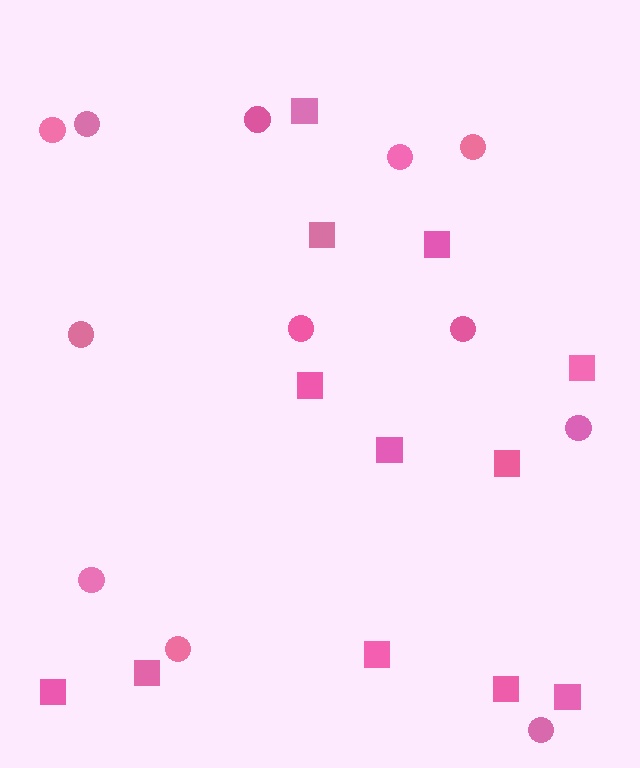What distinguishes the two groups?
There are 2 groups: one group of squares (12) and one group of circles (12).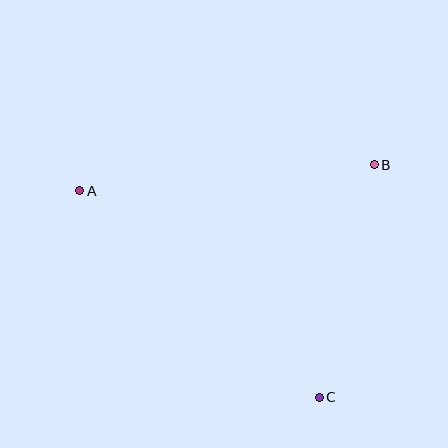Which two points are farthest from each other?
Points A and C are farthest from each other.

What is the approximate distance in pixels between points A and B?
The distance between A and B is approximately 295 pixels.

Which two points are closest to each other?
Points B and C are closest to each other.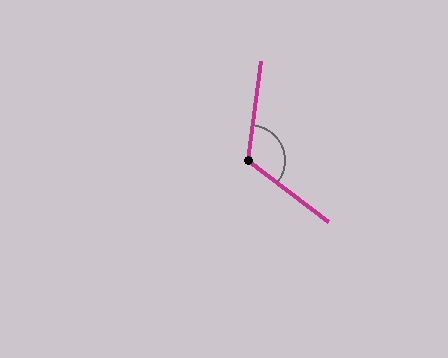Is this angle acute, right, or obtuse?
It is obtuse.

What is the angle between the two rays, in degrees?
Approximately 120 degrees.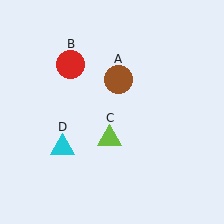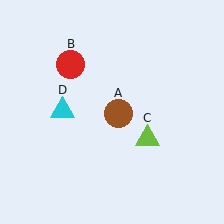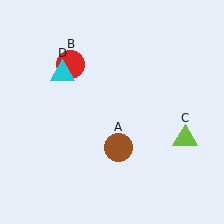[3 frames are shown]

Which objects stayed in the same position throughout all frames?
Red circle (object B) remained stationary.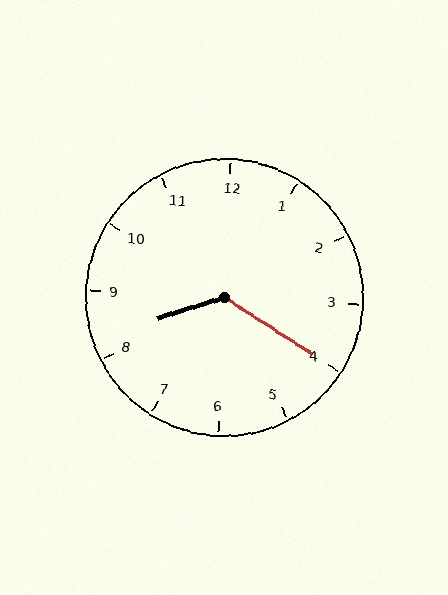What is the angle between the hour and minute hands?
Approximately 130 degrees.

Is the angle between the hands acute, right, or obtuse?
It is obtuse.